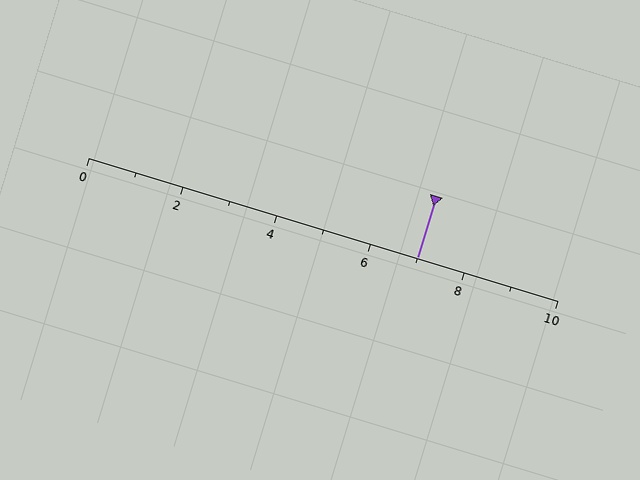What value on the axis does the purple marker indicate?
The marker indicates approximately 7.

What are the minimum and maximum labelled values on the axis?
The axis runs from 0 to 10.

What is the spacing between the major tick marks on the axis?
The major ticks are spaced 2 apart.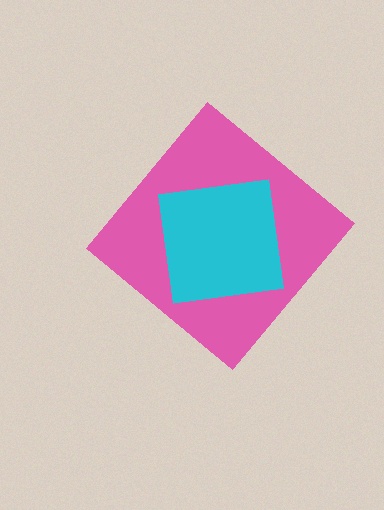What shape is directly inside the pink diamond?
The cyan square.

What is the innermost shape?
The cyan square.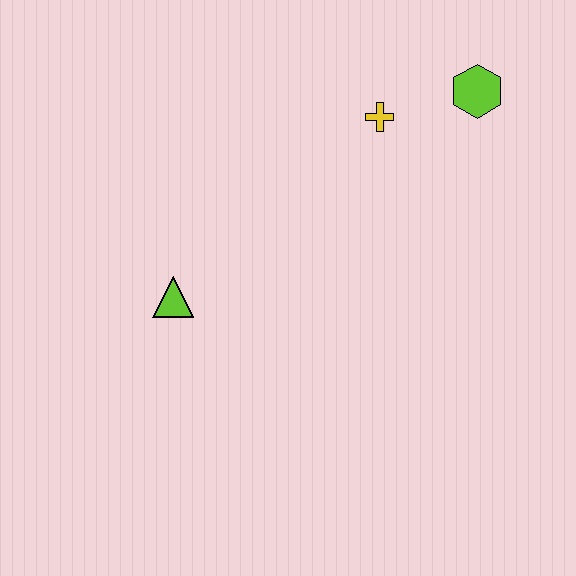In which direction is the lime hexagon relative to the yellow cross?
The lime hexagon is to the right of the yellow cross.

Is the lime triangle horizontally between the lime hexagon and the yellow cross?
No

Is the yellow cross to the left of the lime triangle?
No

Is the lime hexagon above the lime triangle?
Yes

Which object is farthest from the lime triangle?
The lime hexagon is farthest from the lime triangle.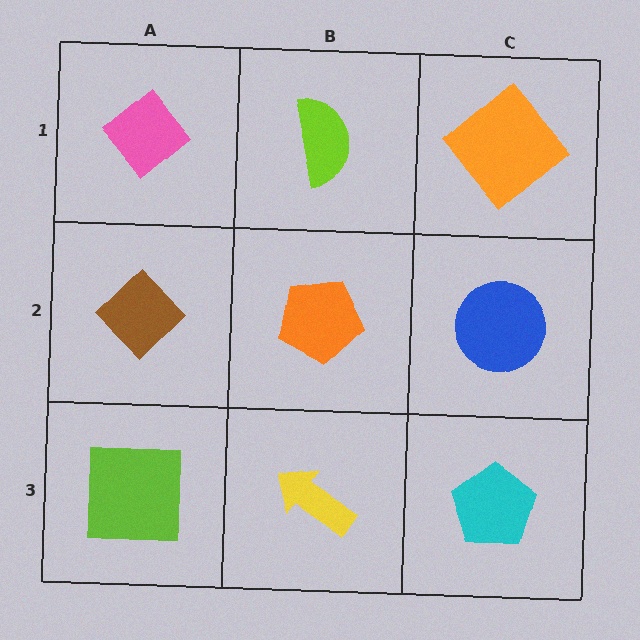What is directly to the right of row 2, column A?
An orange pentagon.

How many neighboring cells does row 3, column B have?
3.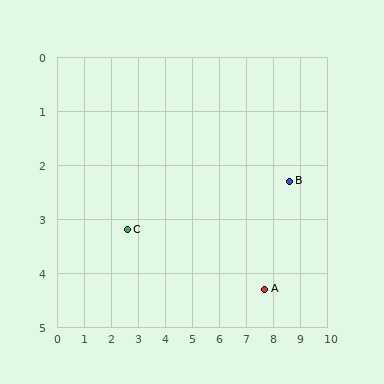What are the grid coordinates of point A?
Point A is at approximately (7.7, 4.3).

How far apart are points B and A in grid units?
Points B and A are about 2.2 grid units apart.